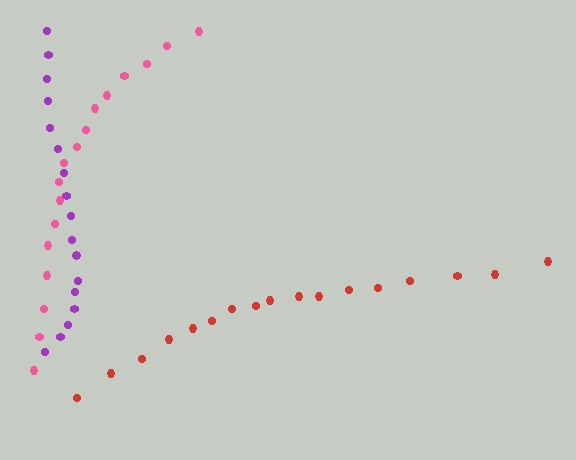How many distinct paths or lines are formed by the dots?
There are 3 distinct paths.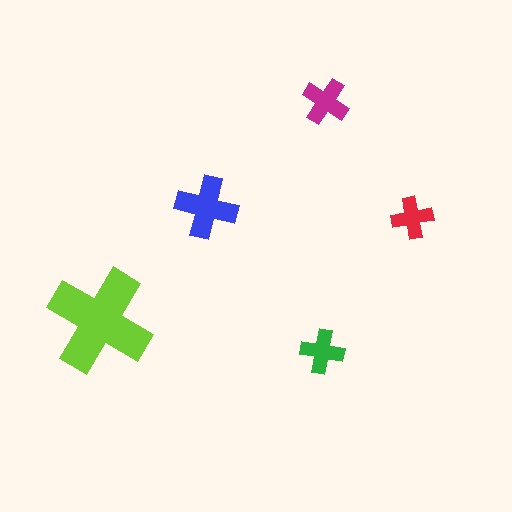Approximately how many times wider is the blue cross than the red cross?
About 1.5 times wider.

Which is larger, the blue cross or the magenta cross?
The blue one.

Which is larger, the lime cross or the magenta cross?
The lime one.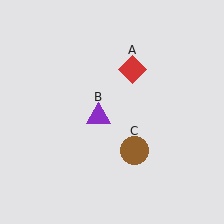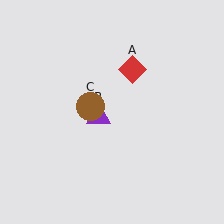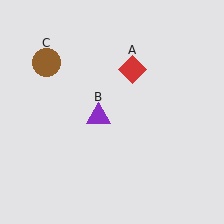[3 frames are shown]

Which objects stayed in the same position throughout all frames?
Red diamond (object A) and purple triangle (object B) remained stationary.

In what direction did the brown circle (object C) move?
The brown circle (object C) moved up and to the left.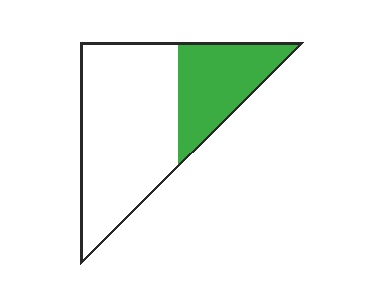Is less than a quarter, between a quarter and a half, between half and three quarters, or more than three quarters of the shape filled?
Between a quarter and a half.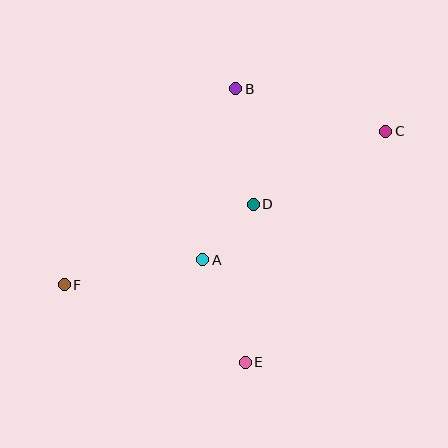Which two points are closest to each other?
Points A and D are closest to each other.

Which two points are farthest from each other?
Points C and F are farthest from each other.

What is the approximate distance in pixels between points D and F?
The distance between D and F is approximately 206 pixels.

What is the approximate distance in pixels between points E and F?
The distance between E and F is approximately 197 pixels.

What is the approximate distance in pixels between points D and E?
The distance between D and E is approximately 158 pixels.